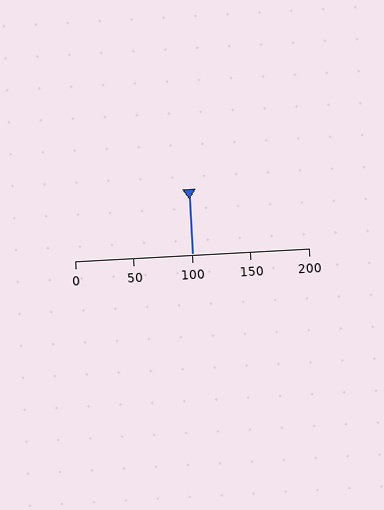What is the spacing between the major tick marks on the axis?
The major ticks are spaced 50 apart.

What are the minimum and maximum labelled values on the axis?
The axis runs from 0 to 200.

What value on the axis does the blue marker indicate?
The marker indicates approximately 100.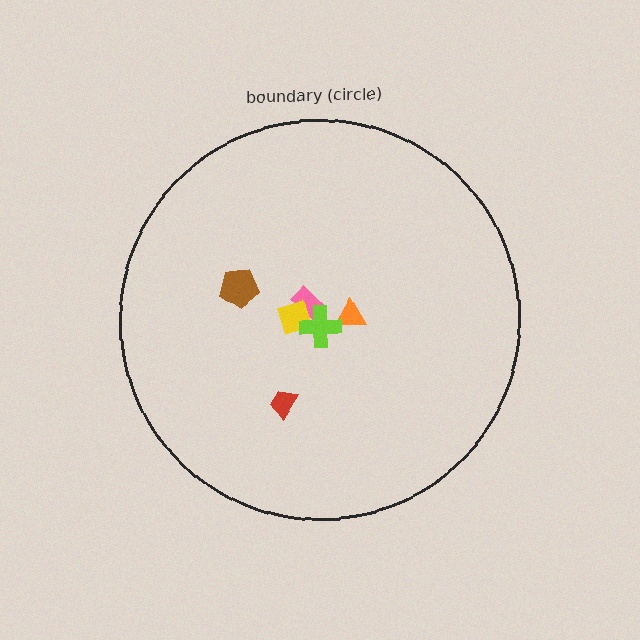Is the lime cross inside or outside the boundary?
Inside.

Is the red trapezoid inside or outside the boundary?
Inside.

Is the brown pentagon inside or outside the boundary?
Inside.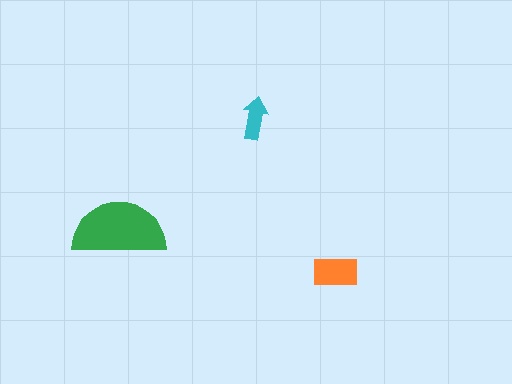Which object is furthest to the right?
The orange rectangle is rightmost.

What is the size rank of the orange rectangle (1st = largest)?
2nd.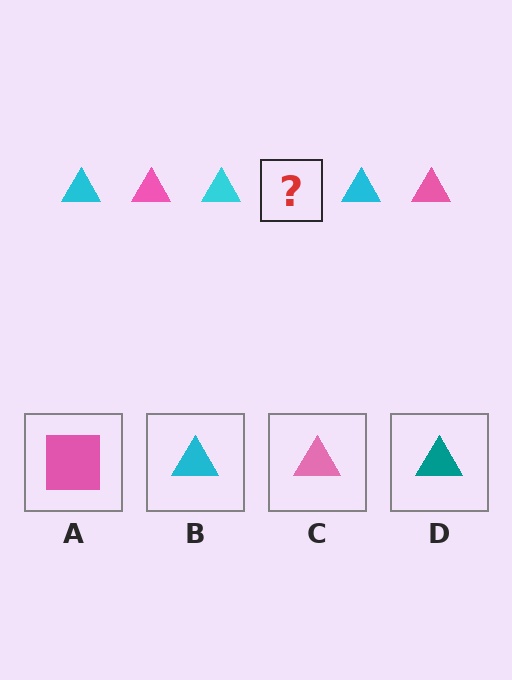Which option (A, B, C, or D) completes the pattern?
C.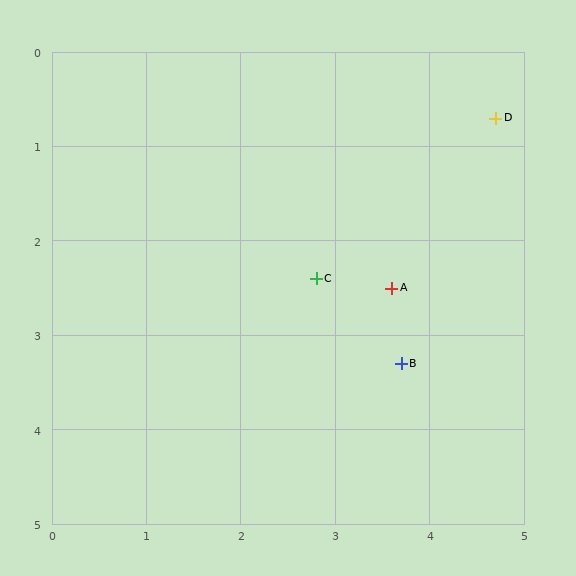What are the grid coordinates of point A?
Point A is at approximately (3.6, 2.5).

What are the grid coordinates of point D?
Point D is at approximately (4.7, 0.7).